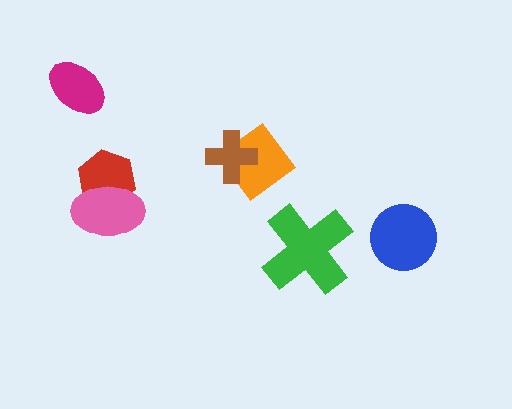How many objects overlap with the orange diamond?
1 object overlaps with the orange diamond.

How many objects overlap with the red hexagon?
1 object overlaps with the red hexagon.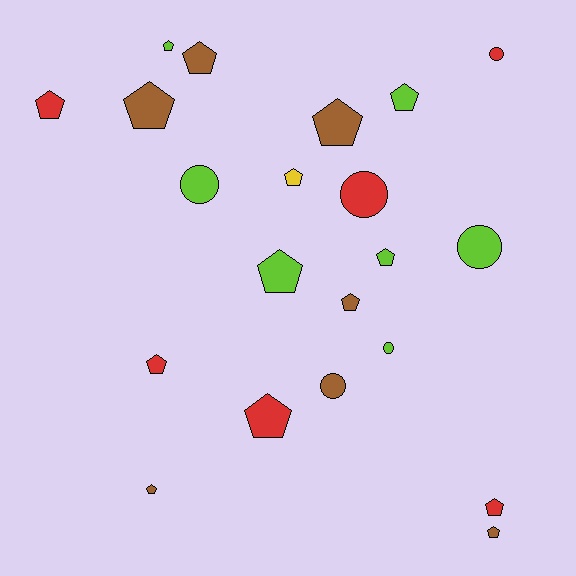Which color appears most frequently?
Lime, with 7 objects.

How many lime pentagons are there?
There are 4 lime pentagons.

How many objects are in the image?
There are 21 objects.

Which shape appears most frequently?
Pentagon, with 15 objects.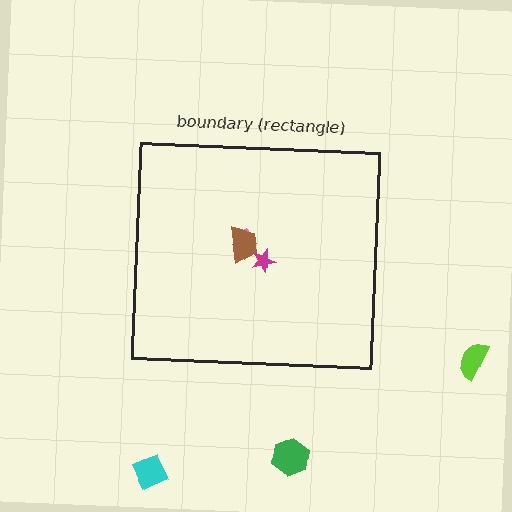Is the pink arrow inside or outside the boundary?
Inside.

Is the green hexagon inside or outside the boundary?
Outside.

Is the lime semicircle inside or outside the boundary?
Outside.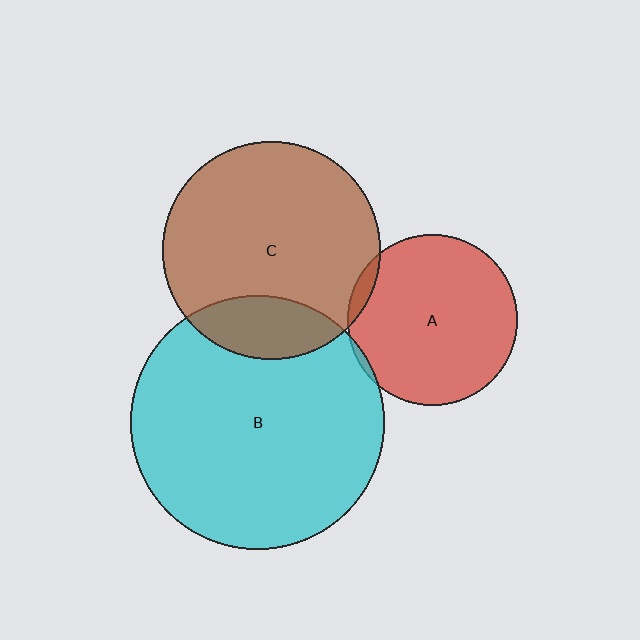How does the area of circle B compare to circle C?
Approximately 1.4 times.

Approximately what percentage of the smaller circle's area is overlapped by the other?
Approximately 5%.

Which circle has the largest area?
Circle B (cyan).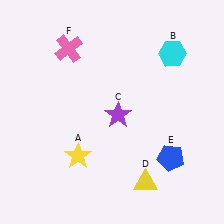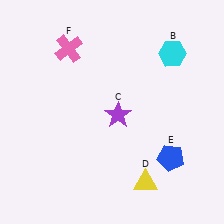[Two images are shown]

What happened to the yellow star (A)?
The yellow star (A) was removed in Image 2. It was in the bottom-left area of Image 1.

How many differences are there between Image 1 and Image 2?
There is 1 difference between the two images.